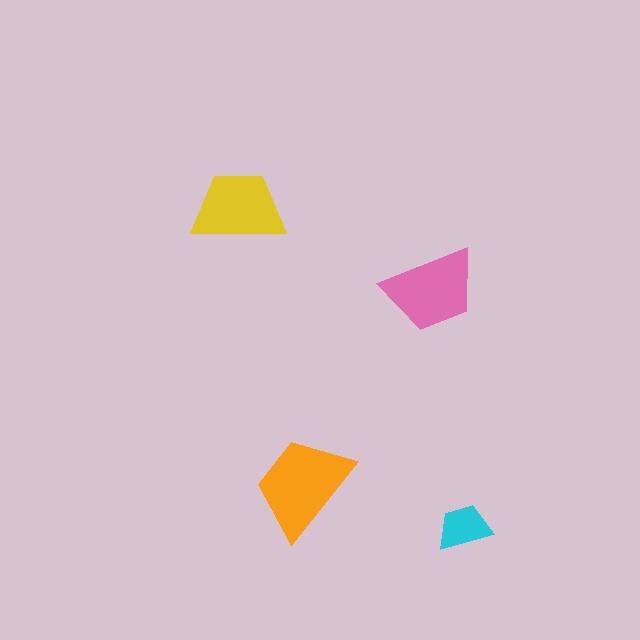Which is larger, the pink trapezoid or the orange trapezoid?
The orange one.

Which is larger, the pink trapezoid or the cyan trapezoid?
The pink one.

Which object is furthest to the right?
The cyan trapezoid is rightmost.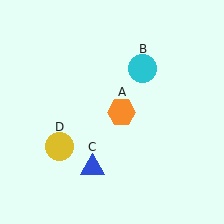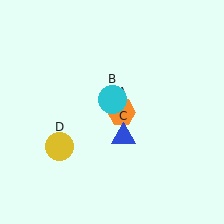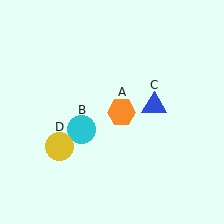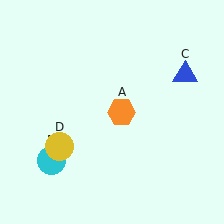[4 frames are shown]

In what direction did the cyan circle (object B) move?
The cyan circle (object B) moved down and to the left.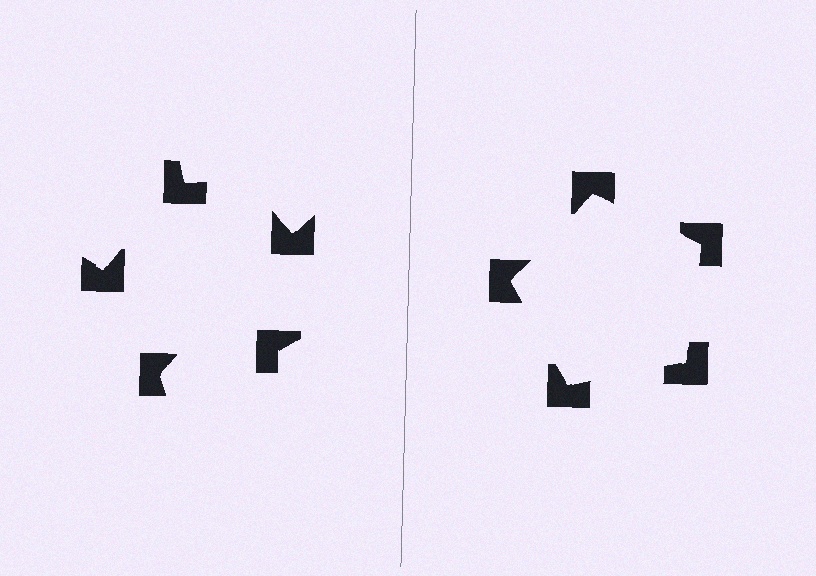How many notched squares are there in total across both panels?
10 — 5 on each side.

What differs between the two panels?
The notched squares are positioned identically on both sides; only the wedge orientations differ. On the right they align to a pentagon; on the left they are misaligned.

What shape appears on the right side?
An illusory pentagon.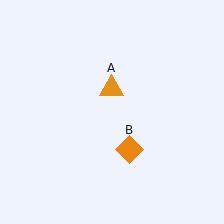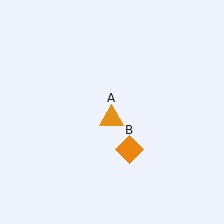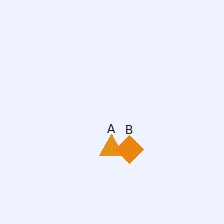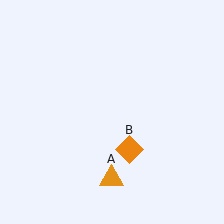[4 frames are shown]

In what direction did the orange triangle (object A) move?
The orange triangle (object A) moved down.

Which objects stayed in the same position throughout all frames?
Orange diamond (object B) remained stationary.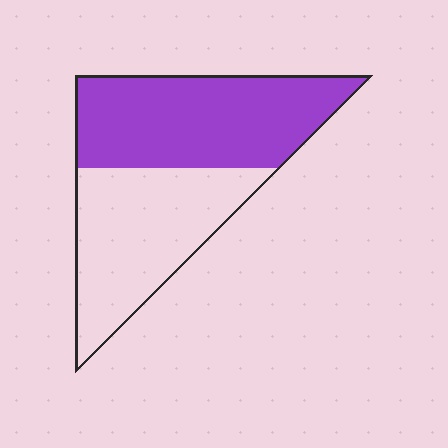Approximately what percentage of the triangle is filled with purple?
Approximately 55%.